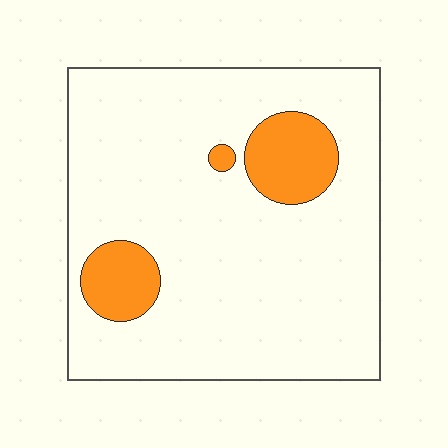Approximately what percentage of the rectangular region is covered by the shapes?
Approximately 15%.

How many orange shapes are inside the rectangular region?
3.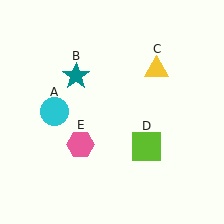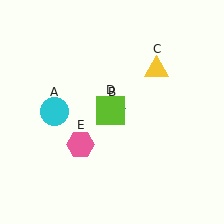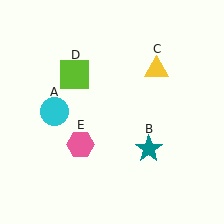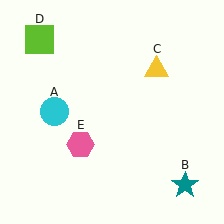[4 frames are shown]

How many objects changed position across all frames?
2 objects changed position: teal star (object B), lime square (object D).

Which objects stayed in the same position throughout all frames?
Cyan circle (object A) and yellow triangle (object C) and pink hexagon (object E) remained stationary.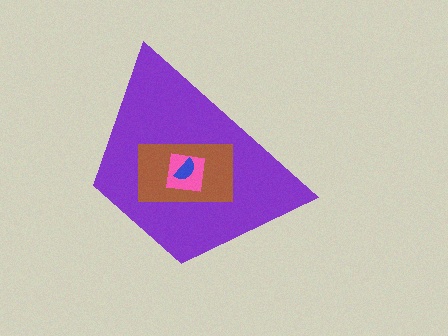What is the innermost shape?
The blue semicircle.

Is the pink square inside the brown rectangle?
Yes.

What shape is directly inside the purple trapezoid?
The brown rectangle.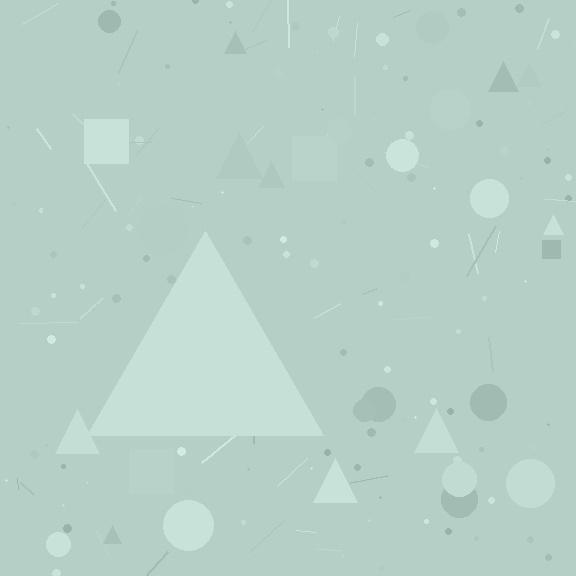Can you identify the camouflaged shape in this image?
The camouflaged shape is a triangle.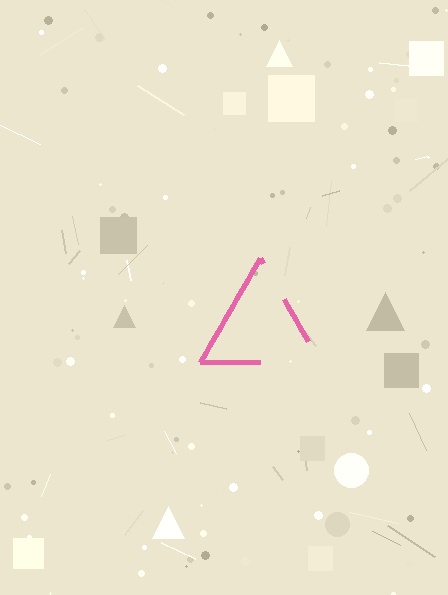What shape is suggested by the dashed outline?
The dashed outline suggests a triangle.